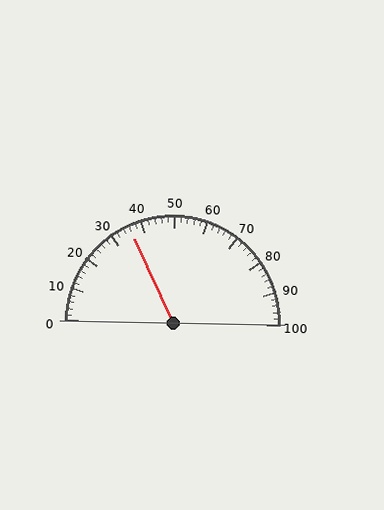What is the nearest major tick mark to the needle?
The nearest major tick mark is 40.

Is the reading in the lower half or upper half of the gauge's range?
The reading is in the lower half of the range (0 to 100).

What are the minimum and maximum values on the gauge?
The gauge ranges from 0 to 100.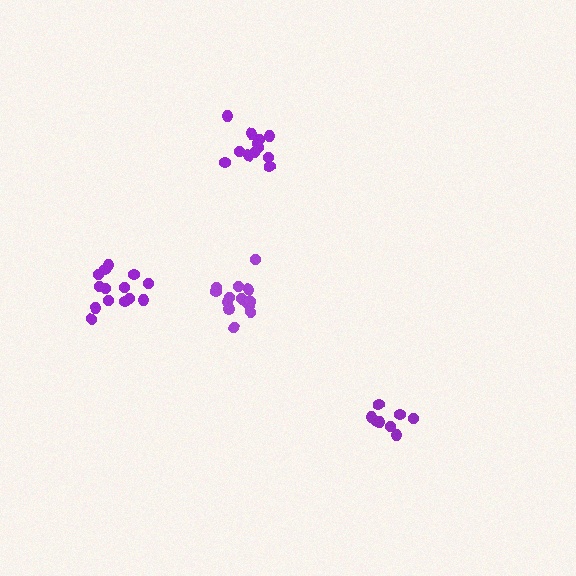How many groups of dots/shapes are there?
There are 4 groups.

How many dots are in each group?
Group 1: 12 dots, Group 2: 8 dots, Group 3: 14 dots, Group 4: 14 dots (48 total).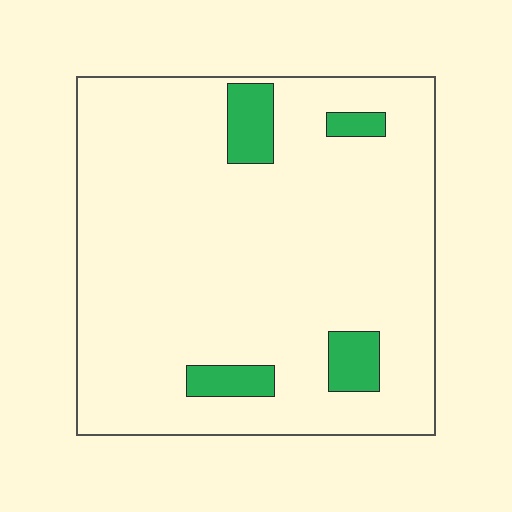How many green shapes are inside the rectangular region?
4.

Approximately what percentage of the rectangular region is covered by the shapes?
Approximately 10%.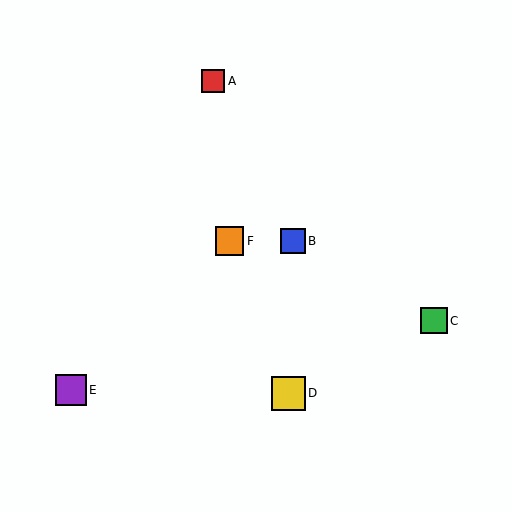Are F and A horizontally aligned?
No, F is at y≈241 and A is at y≈81.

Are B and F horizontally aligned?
Yes, both are at y≈241.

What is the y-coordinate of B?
Object B is at y≈241.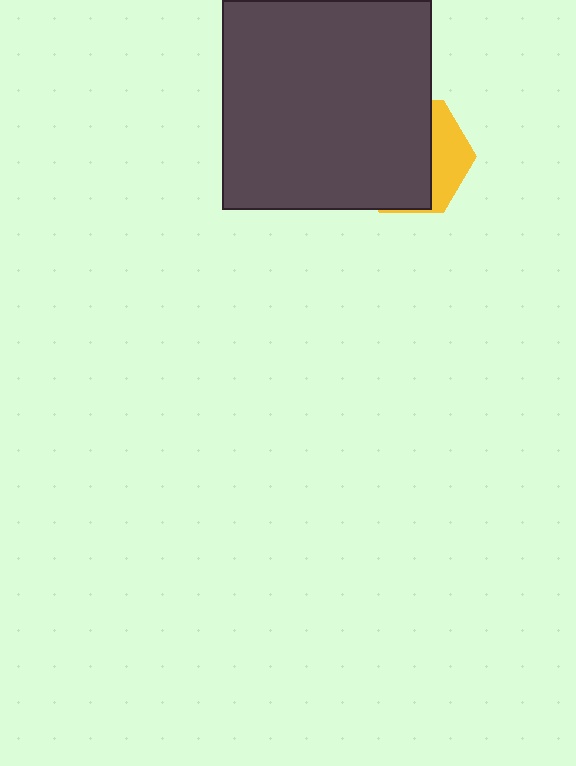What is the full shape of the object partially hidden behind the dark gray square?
The partially hidden object is a yellow hexagon.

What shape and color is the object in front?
The object in front is a dark gray square.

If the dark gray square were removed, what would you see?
You would see the complete yellow hexagon.